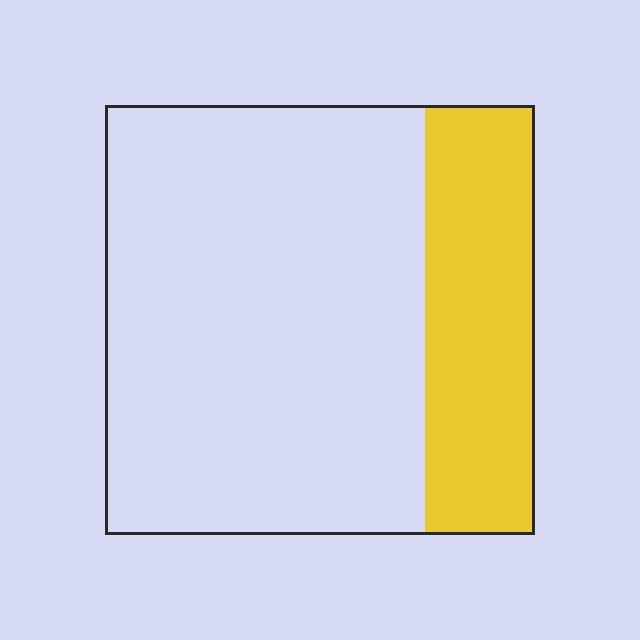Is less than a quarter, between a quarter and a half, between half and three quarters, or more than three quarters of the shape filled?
Between a quarter and a half.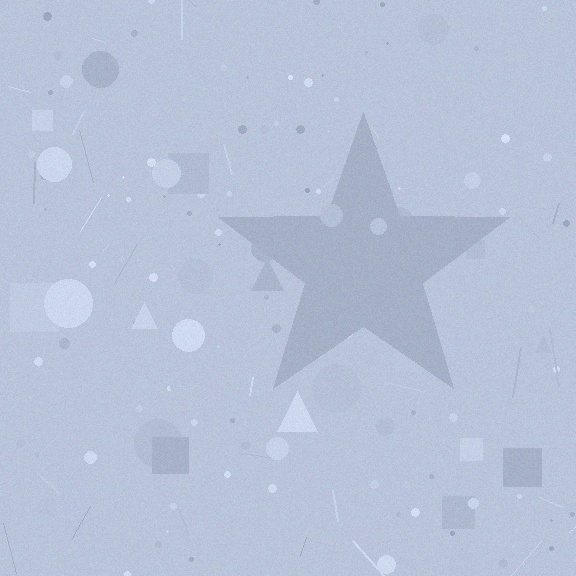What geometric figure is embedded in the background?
A star is embedded in the background.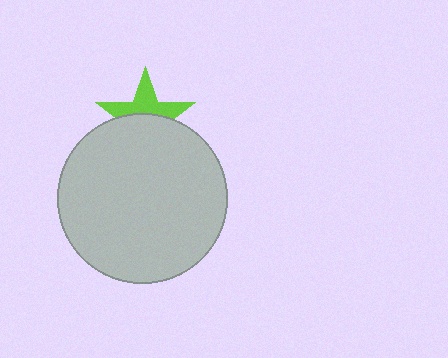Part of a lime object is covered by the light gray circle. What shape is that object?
It is a star.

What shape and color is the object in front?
The object in front is a light gray circle.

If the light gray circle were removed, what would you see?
You would see the complete lime star.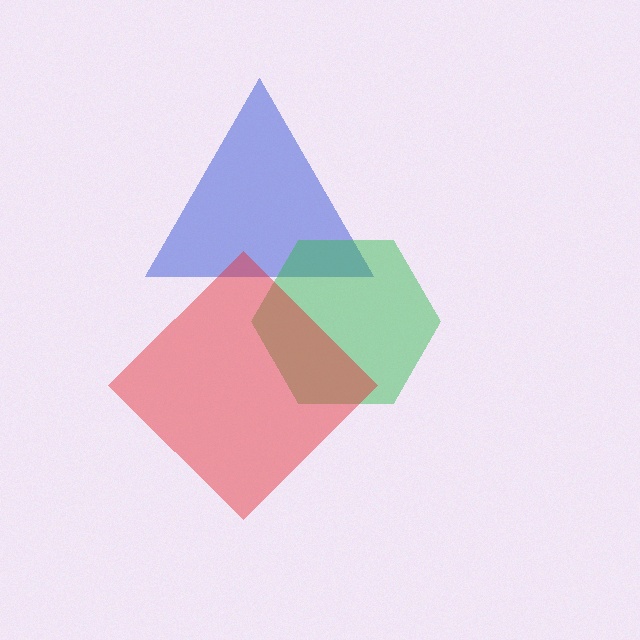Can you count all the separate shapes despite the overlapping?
Yes, there are 3 separate shapes.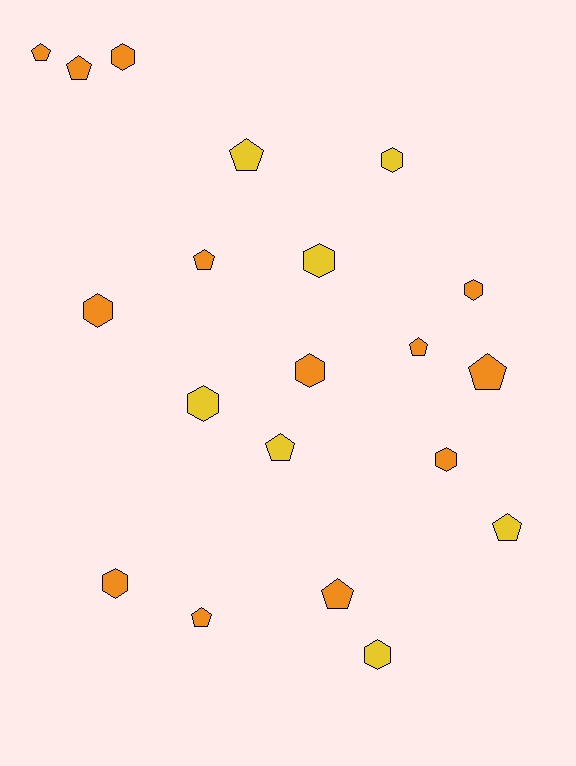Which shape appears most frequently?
Hexagon, with 10 objects.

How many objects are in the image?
There are 20 objects.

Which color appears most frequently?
Orange, with 13 objects.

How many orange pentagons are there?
There are 7 orange pentagons.